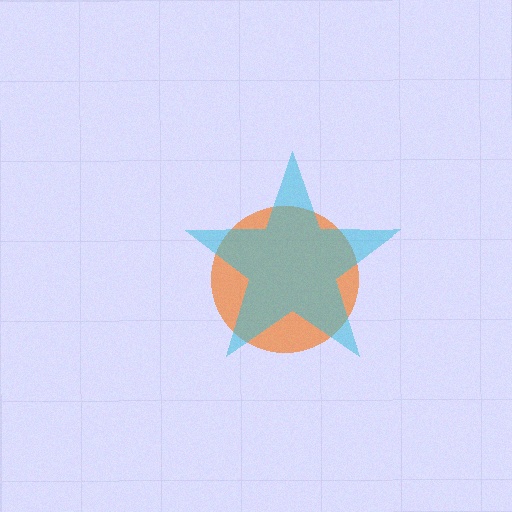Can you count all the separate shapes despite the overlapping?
Yes, there are 2 separate shapes.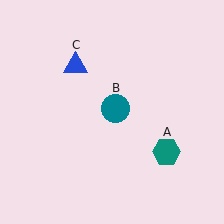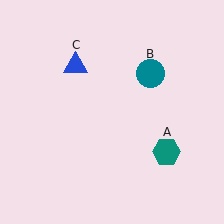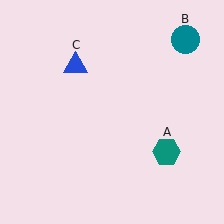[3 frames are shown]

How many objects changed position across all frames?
1 object changed position: teal circle (object B).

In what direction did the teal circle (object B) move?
The teal circle (object B) moved up and to the right.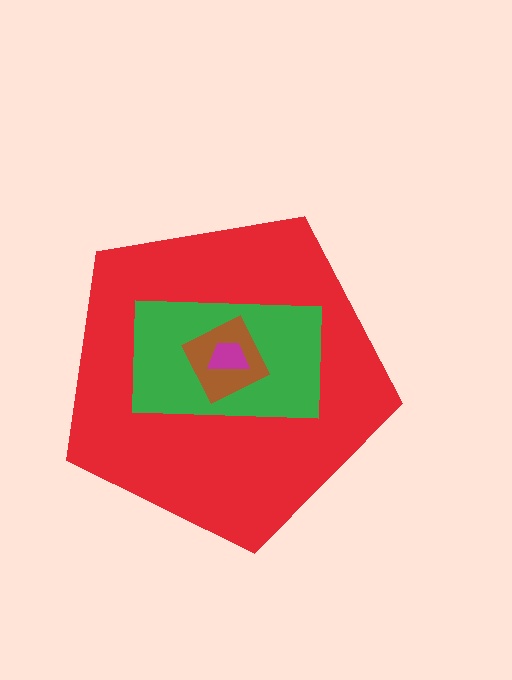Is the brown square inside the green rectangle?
Yes.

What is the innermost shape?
The magenta trapezoid.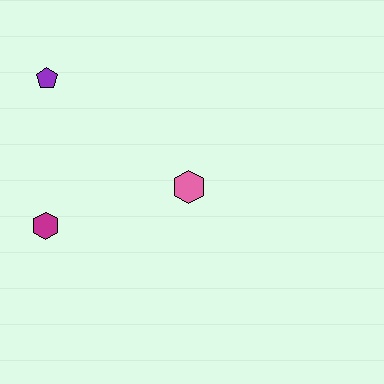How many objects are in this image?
There are 3 objects.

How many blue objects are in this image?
There are no blue objects.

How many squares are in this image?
There are no squares.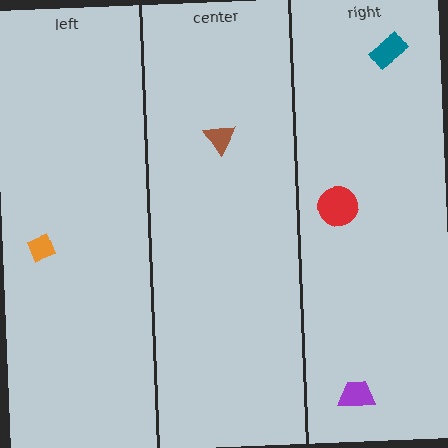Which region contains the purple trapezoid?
The right region.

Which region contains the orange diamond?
The left region.